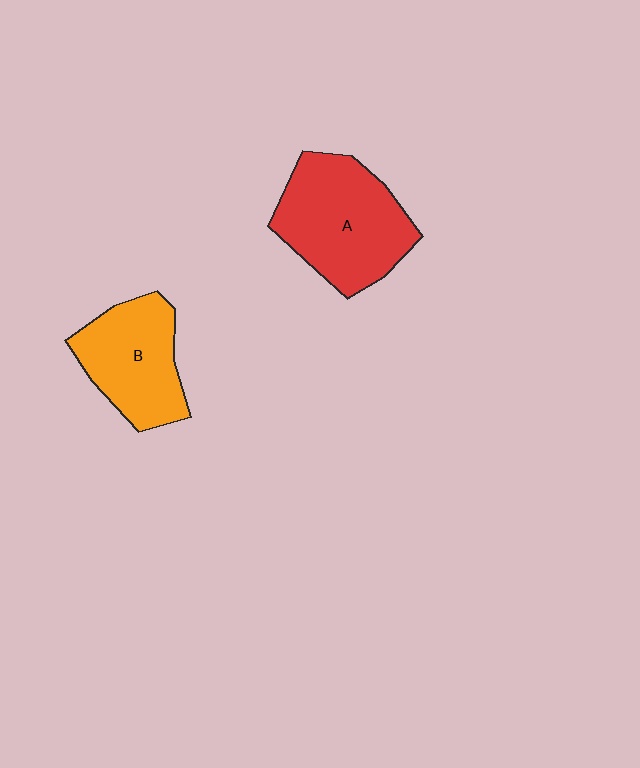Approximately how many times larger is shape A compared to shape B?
Approximately 1.3 times.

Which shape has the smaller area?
Shape B (orange).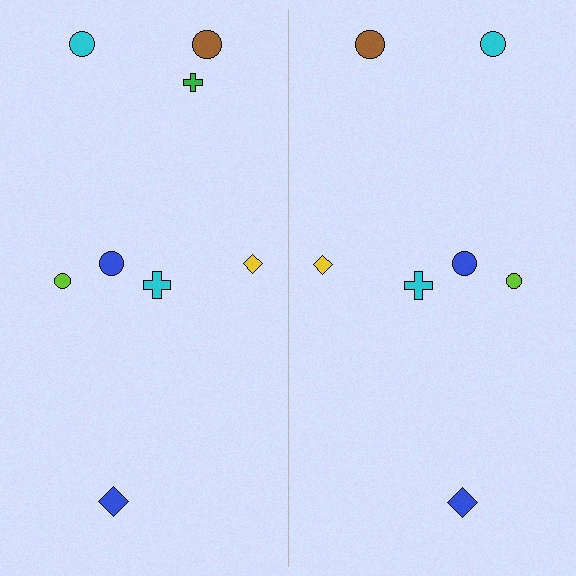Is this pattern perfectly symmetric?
No, the pattern is not perfectly symmetric. A green cross is missing from the right side.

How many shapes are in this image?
There are 15 shapes in this image.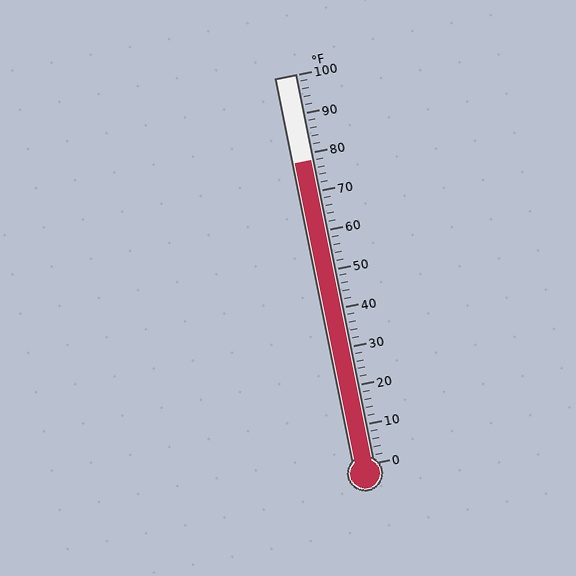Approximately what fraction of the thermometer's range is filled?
The thermometer is filled to approximately 80% of its range.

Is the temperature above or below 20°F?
The temperature is above 20°F.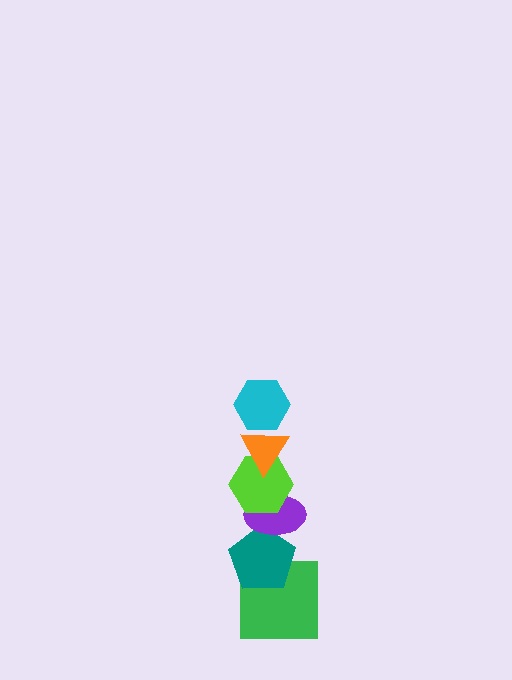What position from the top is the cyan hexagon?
The cyan hexagon is 1st from the top.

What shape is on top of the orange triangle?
The cyan hexagon is on top of the orange triangle.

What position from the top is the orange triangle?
The orange triangle is 2nd from the top.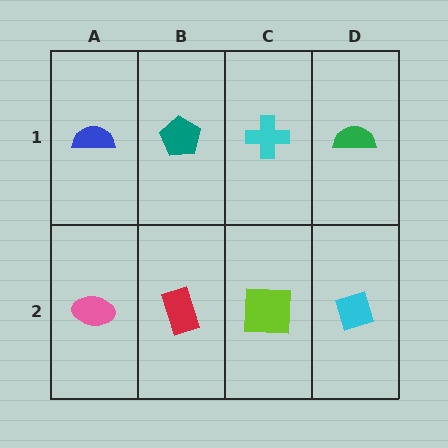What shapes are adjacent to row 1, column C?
A lime square (row 2, column C), a teal pentagon (row 1, column B), a green semicircle (row 1, column D).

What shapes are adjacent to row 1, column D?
A cyan diamond (row 2, column D), a cyan cross (row 1, column C).